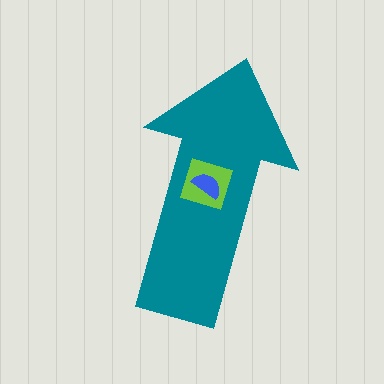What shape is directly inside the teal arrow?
The lime square.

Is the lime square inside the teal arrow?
Yes.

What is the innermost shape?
The blue semicircle.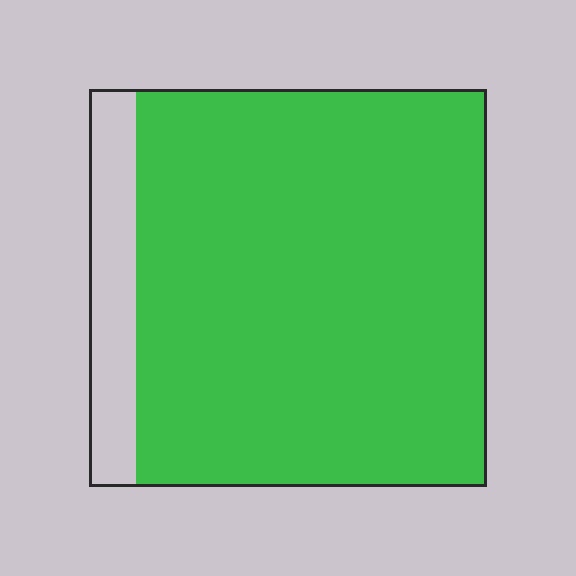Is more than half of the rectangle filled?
Yes.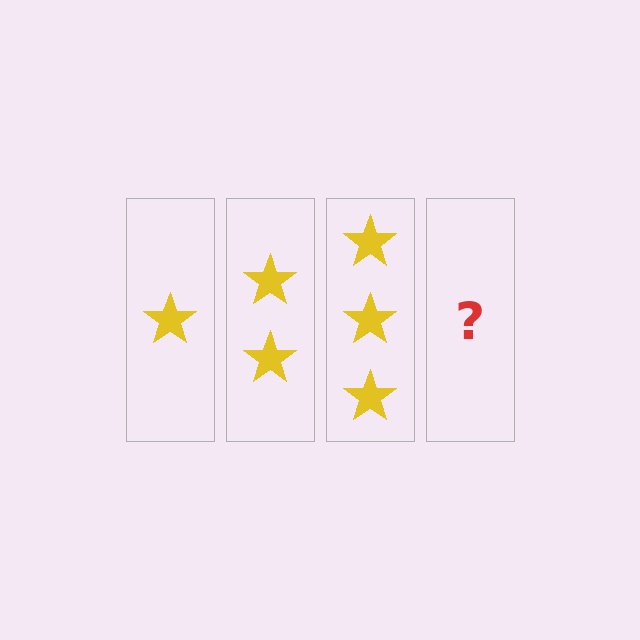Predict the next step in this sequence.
The next step is 4 stars.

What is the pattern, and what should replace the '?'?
The pattern is that each step adds one more star. The '?' should be 4 stars.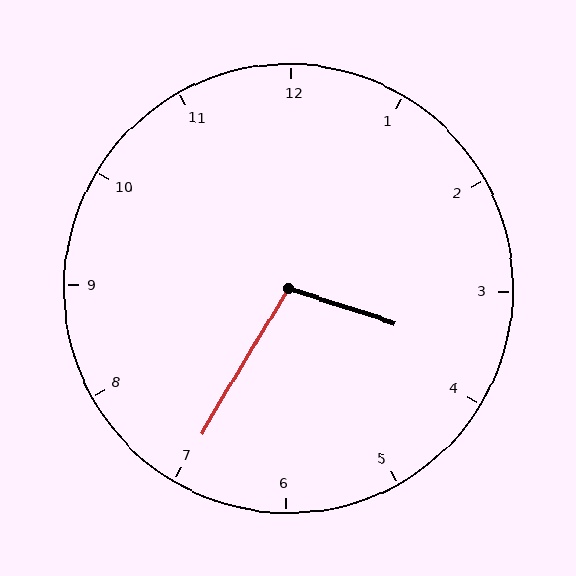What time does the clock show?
3:35.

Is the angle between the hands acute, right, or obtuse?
It is obtuse.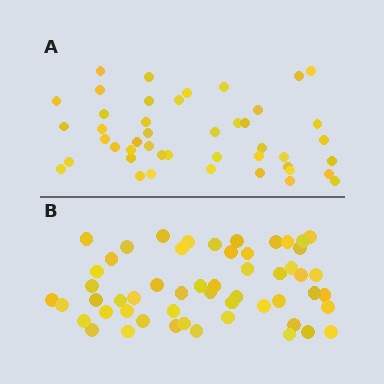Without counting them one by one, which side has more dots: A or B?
Region B (the bottom region) has more dots.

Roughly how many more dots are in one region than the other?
Region B has roughly 8 or so more dots than region A.